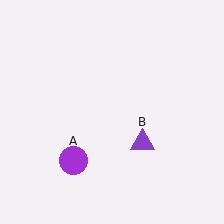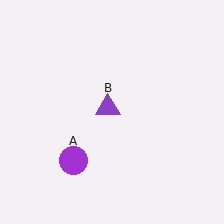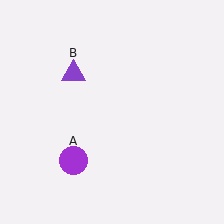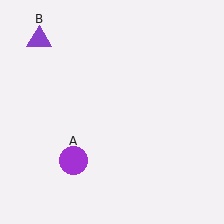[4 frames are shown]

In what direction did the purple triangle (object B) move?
The purple triangle (object B) moved up and to the left.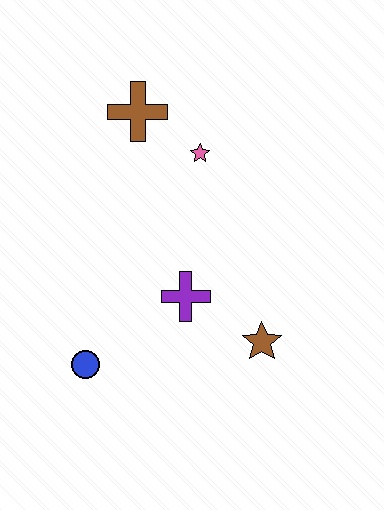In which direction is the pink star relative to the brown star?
The pink star is above the brown star.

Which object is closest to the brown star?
The purple cross is closest to the brown star.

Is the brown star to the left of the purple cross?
No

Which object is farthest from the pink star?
The blue circle is farthest from the pink star.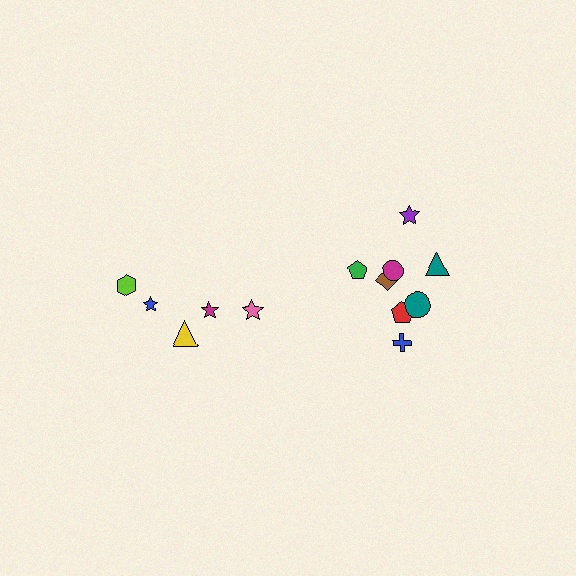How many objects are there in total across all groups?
There are 13 objects.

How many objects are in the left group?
There are 5 objects.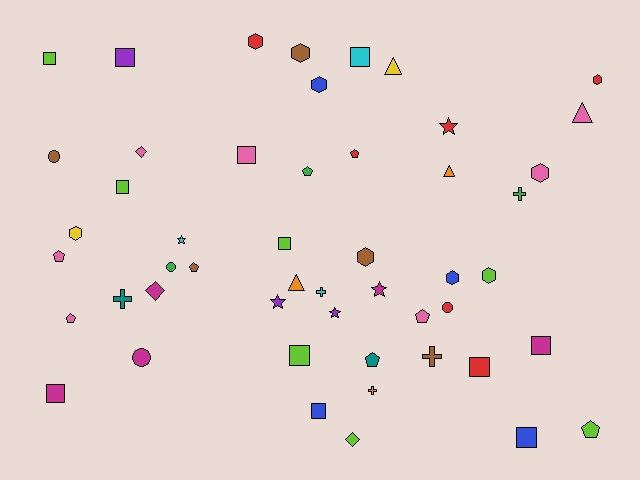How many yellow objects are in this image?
There are 2 yellow objects.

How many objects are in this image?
There are 50 objects.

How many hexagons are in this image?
There are 9 hexagons.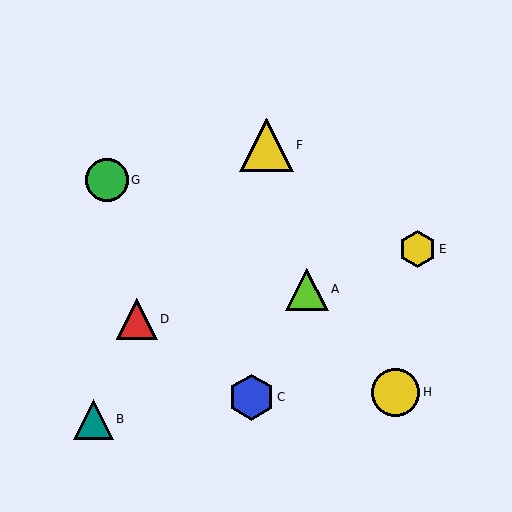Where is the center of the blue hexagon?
The center of the blue hexagon is at (252, 397).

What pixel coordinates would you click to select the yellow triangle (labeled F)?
Click at (266, 145) to select the yellow triangle F.